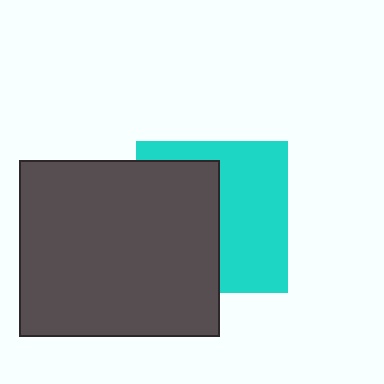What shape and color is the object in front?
The object in front is a dark gray rectangle.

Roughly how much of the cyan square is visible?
About half of it is visible (roughly 51%).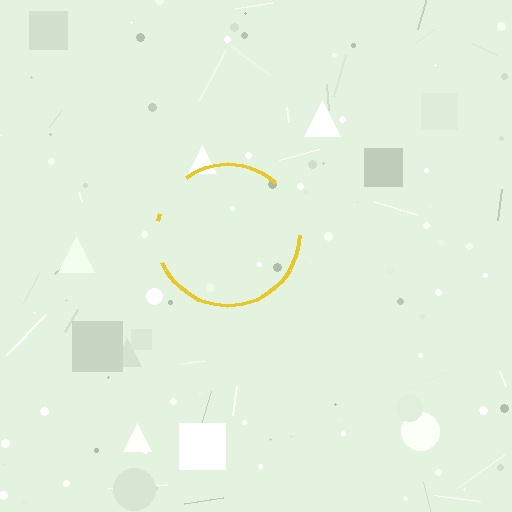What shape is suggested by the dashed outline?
The dashed outline suggests a circle.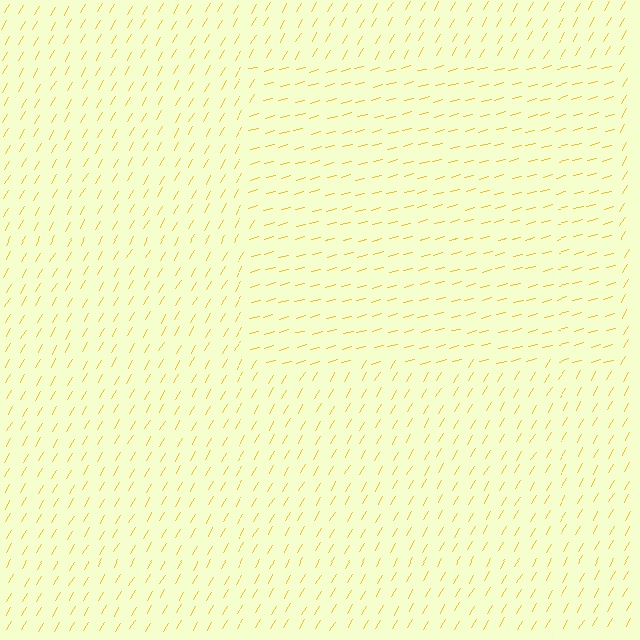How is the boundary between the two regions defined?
The boundary is defined purely by a change in line orientation (approximately 45 degrees difference). All lines are the same color and thickness.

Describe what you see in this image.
The image is filled with small yellow line segments. A rectangle region in the image has lines oriented differently from the surrounding lines, creating a visible texture boundary.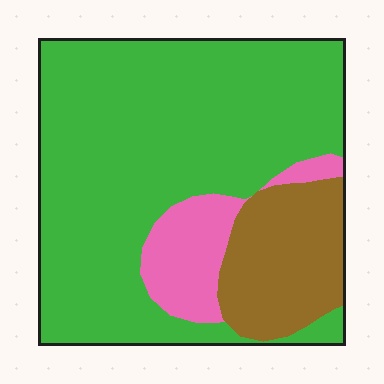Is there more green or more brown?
Green.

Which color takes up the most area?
Green, at roughly 70%.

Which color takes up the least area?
Pink, at roughly 10%.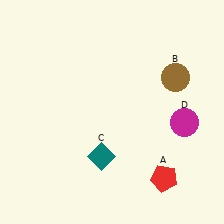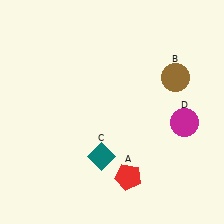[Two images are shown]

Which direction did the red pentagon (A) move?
The red pentagon (A) moved left.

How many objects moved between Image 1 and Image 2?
1 object moved between the two images.